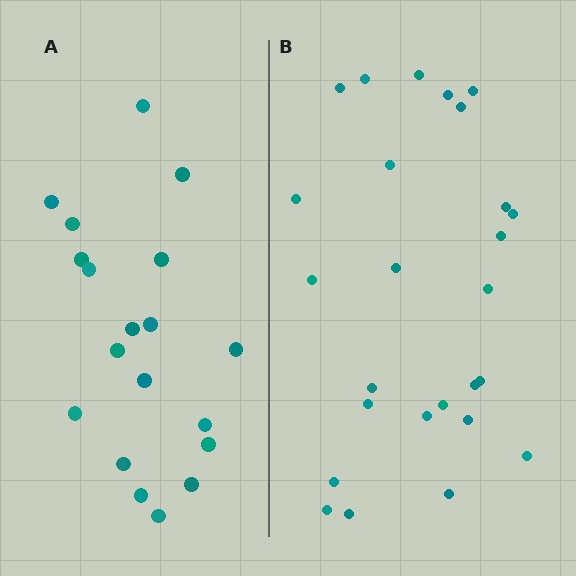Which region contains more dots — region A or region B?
Region B (the right region) has more dots.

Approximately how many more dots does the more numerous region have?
Region B has roughly 8 or so more dots than region A.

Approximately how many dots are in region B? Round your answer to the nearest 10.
About 30 dots. (The exact count is 26, which rounds to 30.)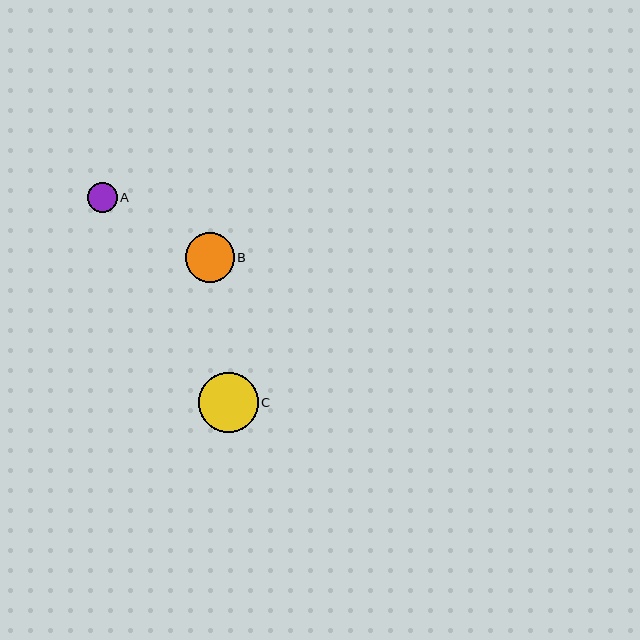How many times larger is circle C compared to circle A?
Circle C is approximately 2.0 times the size of circle A.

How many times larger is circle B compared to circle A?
Circle B is approximately 1.6 times the size of circle A.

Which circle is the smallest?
Circle A is the smallest with a size of approximately 30 pixels.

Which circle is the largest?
Circle C is the largest with a size of approximately 60 pixels.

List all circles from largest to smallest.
From largest to smallest: C, B, A.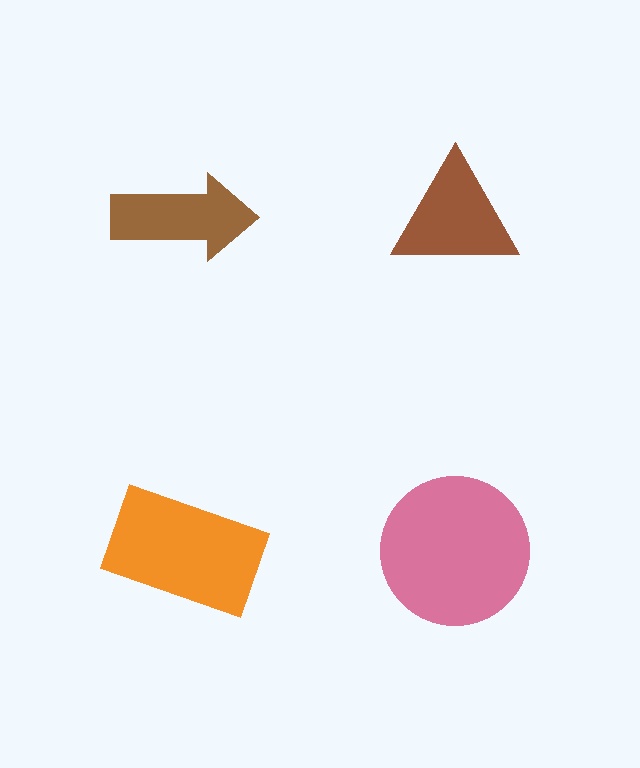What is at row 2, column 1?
An orange rectangle.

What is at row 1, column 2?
A brown triangle.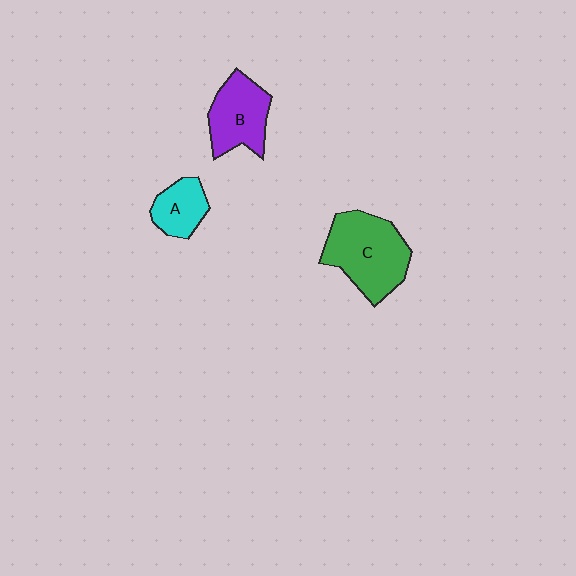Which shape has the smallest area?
Shape A (cyan).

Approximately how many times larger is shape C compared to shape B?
Approximately 1.4 times.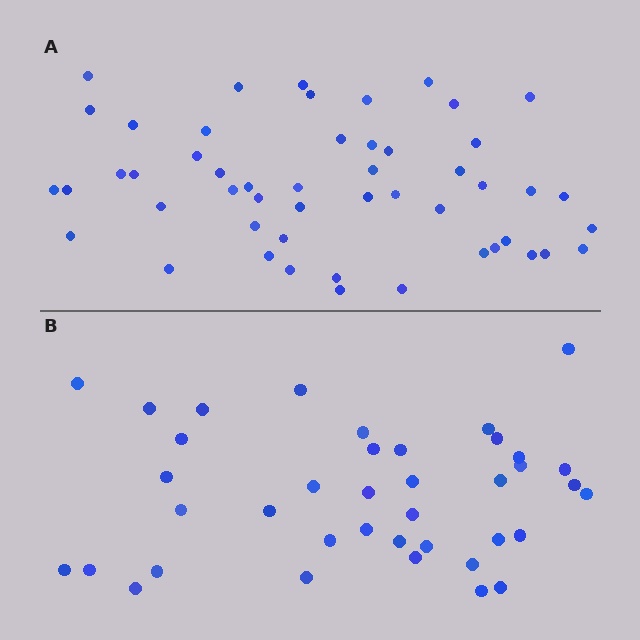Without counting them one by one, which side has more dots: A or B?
Region A (the top region) has more dots.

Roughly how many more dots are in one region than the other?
Region A has roughly 12 or so more dots than region B.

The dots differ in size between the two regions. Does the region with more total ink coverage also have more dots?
No. Region B has more total ink coverage because its dots are larger, but region A actually contains more individual dots. Total area can be misleading — the number of items is what matters here.